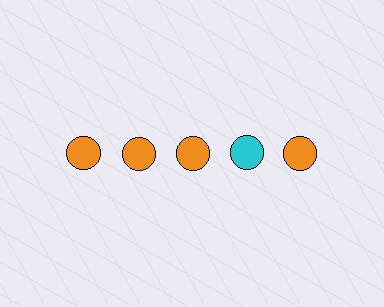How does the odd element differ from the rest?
It has a different color: cyan instead of orange.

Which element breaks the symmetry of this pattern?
The cyan circle in the top row, second from right column breaks the symmetry. All other shapes are orange circles.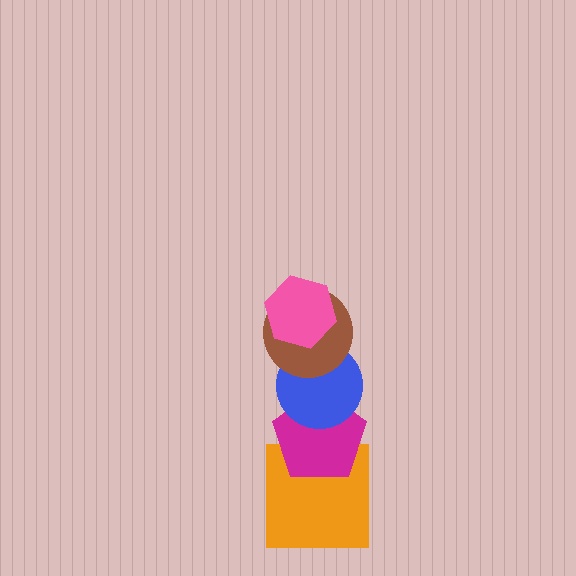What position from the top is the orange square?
The orange square is 5th from the top.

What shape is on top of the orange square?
The magenta pentagon is on top of the orange square.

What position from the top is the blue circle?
The blue circle is 3rd from the top.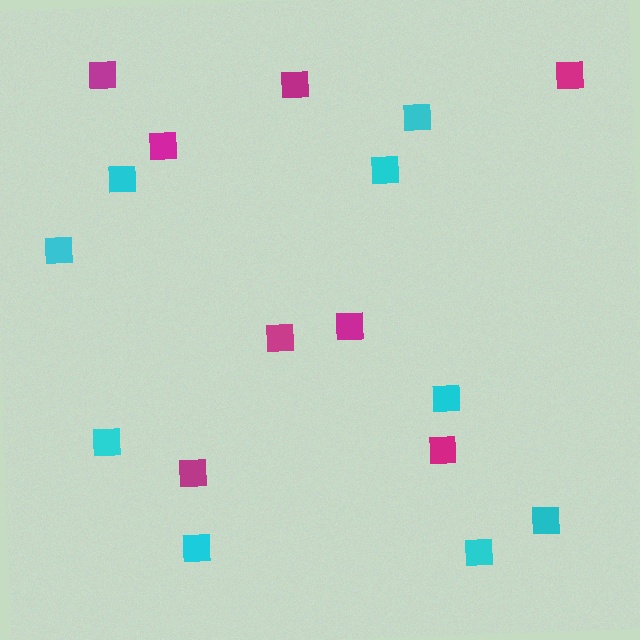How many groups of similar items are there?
There are 2 groups: one group of magenta squares (8) and one group of cyan squares (9).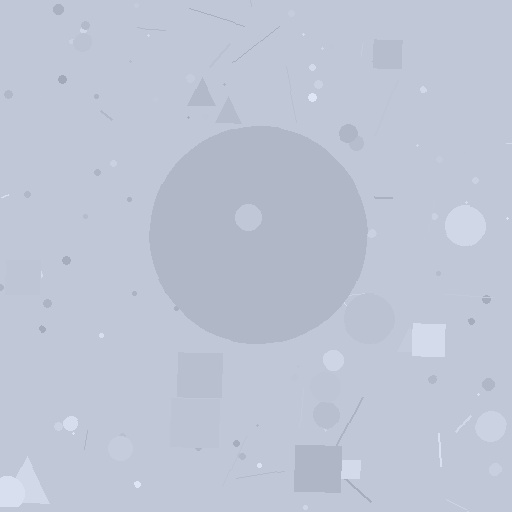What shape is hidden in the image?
A circle is hidden in the image.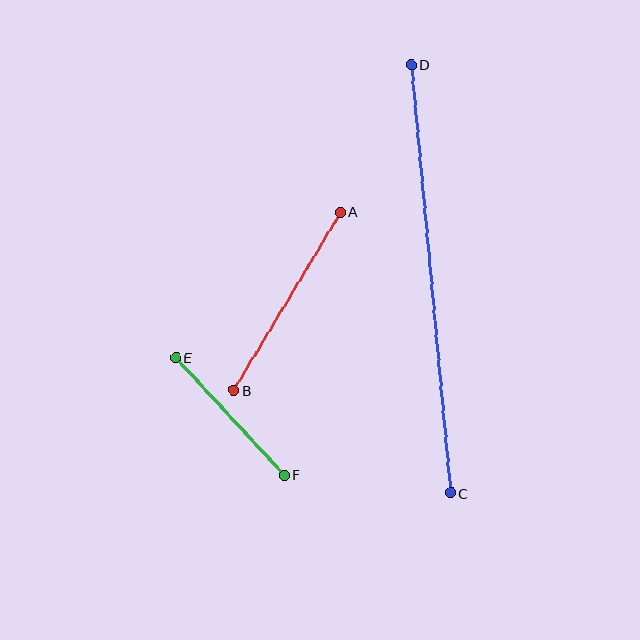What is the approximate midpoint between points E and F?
The midpoint is at approximately (230, 416) pixels.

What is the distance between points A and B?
The distance is approximately 208 pixels.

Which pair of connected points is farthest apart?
Points C and D are farthest apart.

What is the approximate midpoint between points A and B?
The midpoint is at approximately (287, 301) pixels.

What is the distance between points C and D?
The distance is approximately 430 pixels.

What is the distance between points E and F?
The distance is approximately 160 pixels.